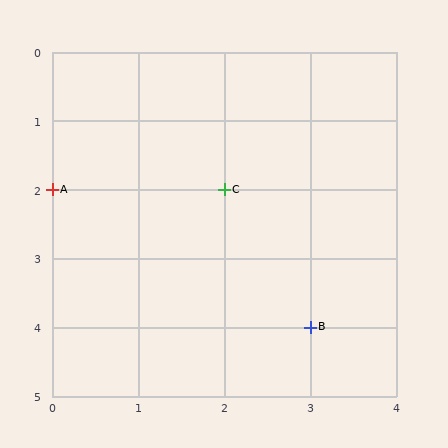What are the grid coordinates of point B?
Point B is at grid coordinates (3, 4).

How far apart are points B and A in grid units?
Points B and A are 3 columns and 2 rows apart (about 3.6 grid units diagonally).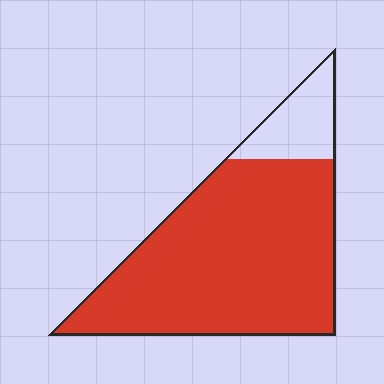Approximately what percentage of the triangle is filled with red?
Approximately 85%.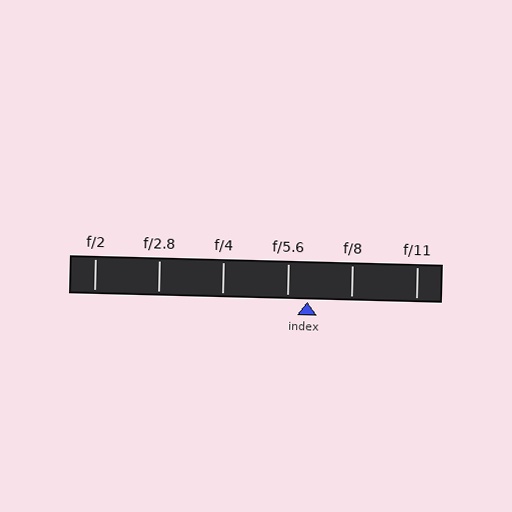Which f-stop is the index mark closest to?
The index mark is closest to f/5.6.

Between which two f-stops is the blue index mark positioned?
The index mark is between f/5.6 and f/8.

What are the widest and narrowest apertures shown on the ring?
The widest aperture shown is f/2 and the narrowest is f/11.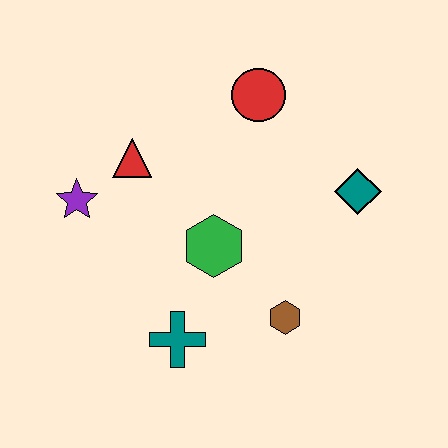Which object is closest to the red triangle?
The purple star is closest to the red triangle.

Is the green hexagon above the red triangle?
No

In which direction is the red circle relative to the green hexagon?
The red circle is above the green hexagon.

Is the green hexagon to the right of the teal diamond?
No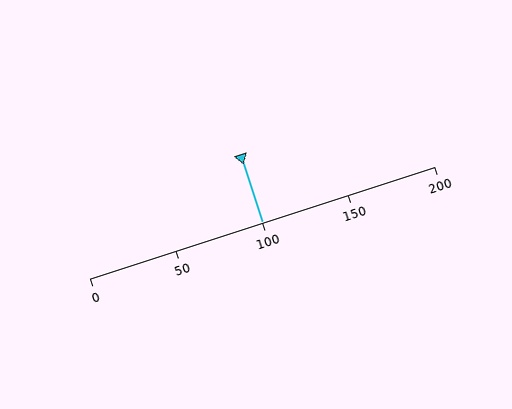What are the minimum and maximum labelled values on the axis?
The axis runs from 0 to 200.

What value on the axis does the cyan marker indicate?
The marker indicates approximately 100.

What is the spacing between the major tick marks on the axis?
The major ticks are spaced 50 apart.